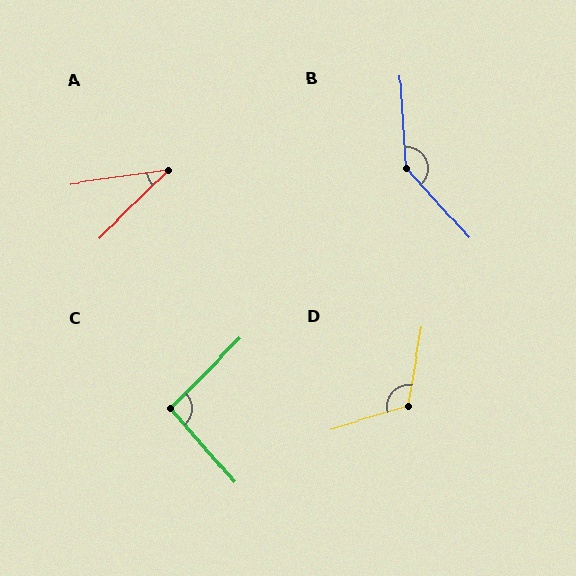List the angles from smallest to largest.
A (36°), C (94°), D (116°), B (142°).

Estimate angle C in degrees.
Approximately 94 degrees.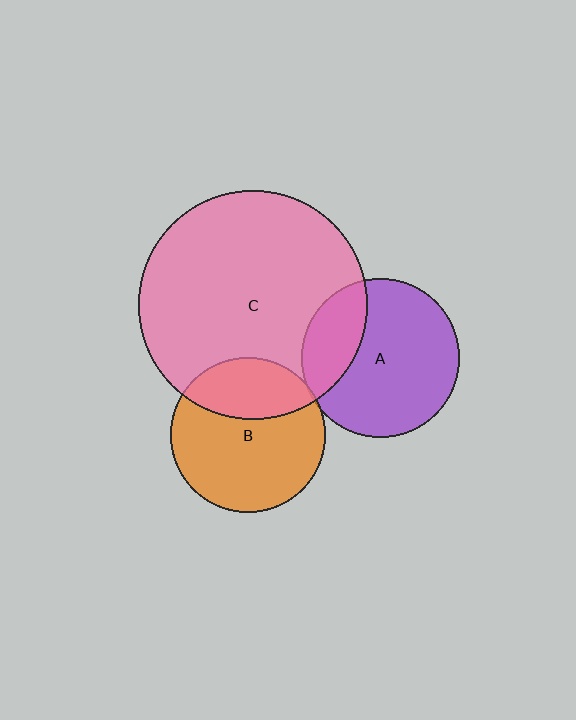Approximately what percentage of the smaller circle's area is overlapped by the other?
Approximately 5%.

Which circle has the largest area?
Circle C (pink).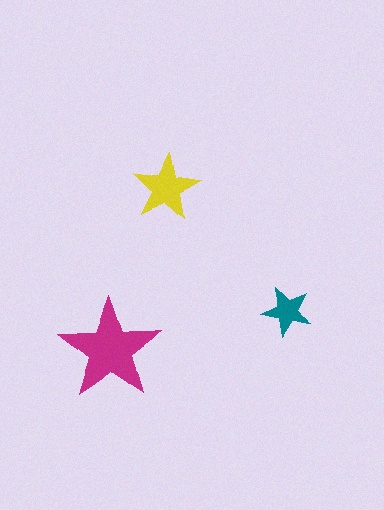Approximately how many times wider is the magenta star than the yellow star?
About 1.5 times wider.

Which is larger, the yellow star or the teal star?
The yellow one.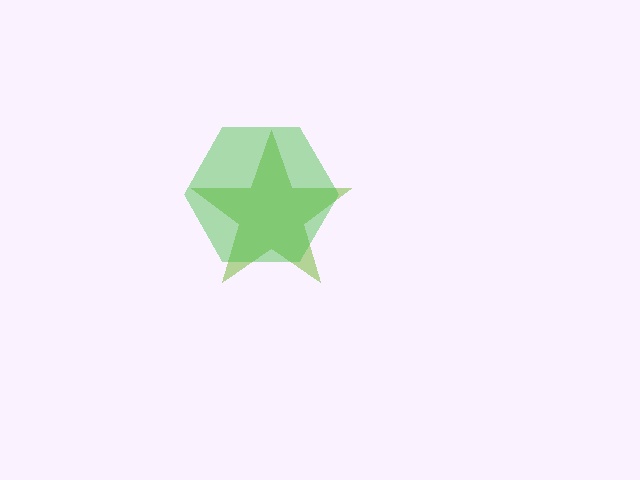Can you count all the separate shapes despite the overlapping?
Yes, there are 2 separate shapes.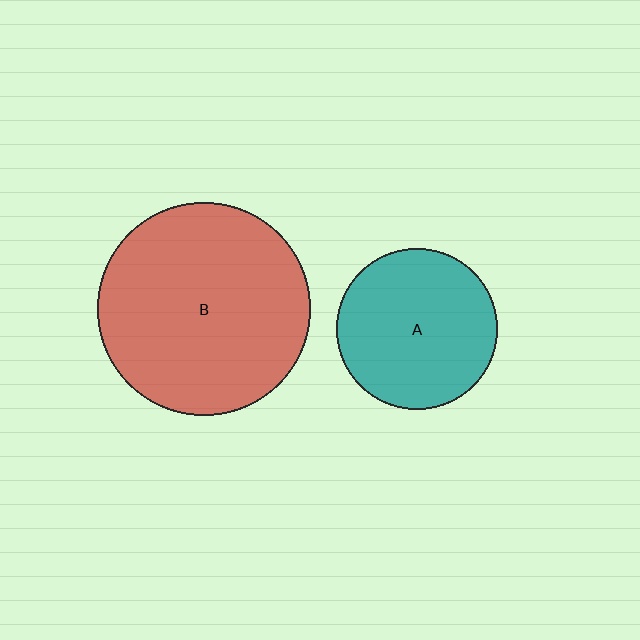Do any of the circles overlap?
No, none of the circles overlap.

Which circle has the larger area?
Circle B (red).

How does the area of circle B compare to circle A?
Approximately 1.8 times.